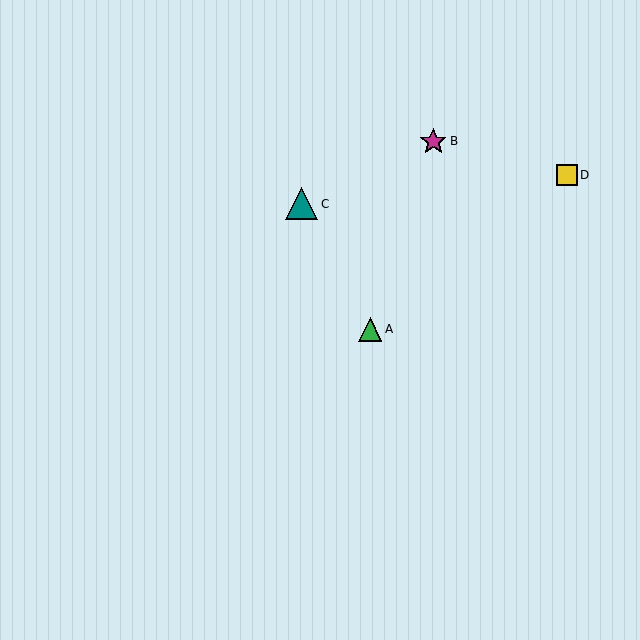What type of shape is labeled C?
Shape C is a teal triangle.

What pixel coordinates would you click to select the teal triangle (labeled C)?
Click at (302, 204) to select the teal triangle C.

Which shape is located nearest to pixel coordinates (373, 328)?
The green triangle (labeled A) at (370, 329) is nearest to that location.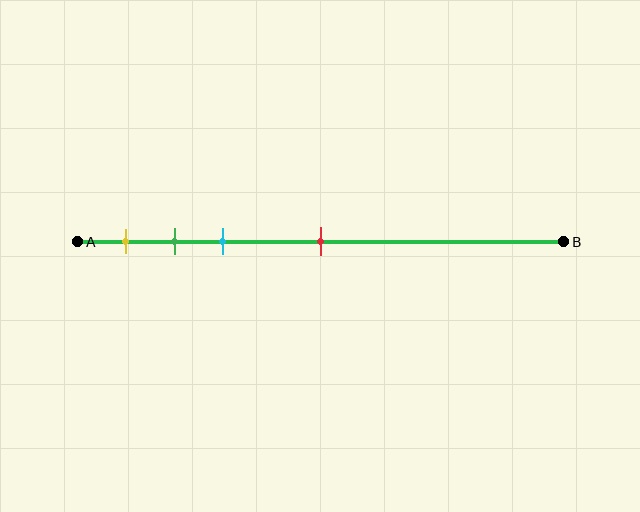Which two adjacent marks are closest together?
The green and cyan marks are the closest adjacent pair.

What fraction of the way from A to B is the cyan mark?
The cyan mark is approximately 30% (0.3) of the way from A to B.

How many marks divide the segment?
There are 4 marks dividing the segment.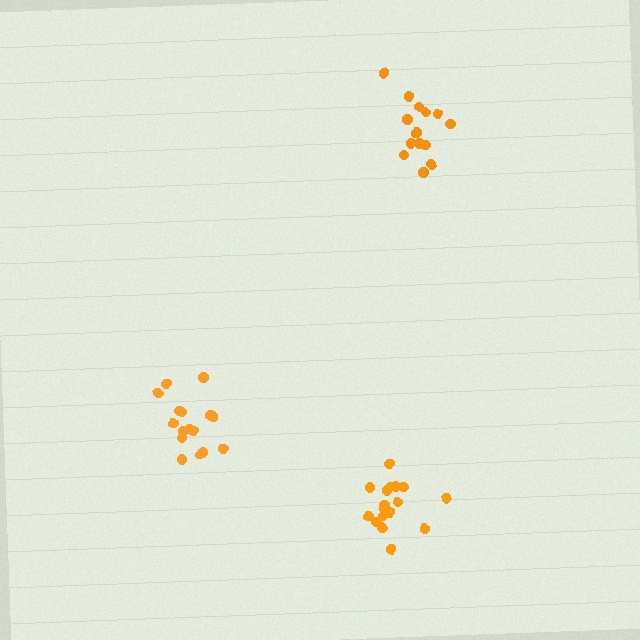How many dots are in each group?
Group 1: 16 dots, Group 2: 14 dots, Group 3: 17 dots (47 total).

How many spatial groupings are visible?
There are 3 spatial groupings.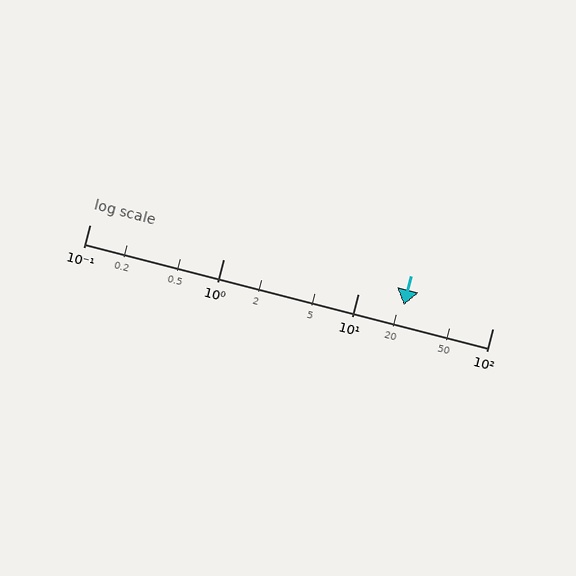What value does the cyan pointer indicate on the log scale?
The pointer indicates approximately 22.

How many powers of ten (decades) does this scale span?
The scale spans 3 decades, from 0.1 to 100.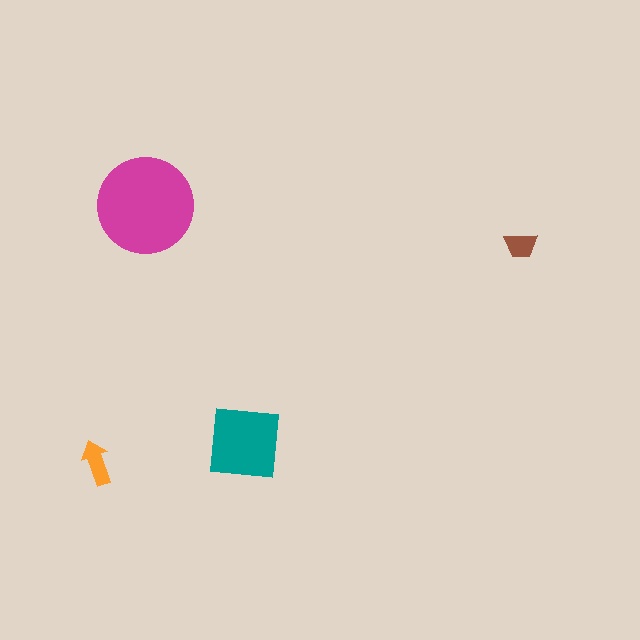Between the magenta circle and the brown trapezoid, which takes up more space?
The magenta circle.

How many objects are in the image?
There are 4 objects in the image.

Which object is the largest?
The magenta circle.